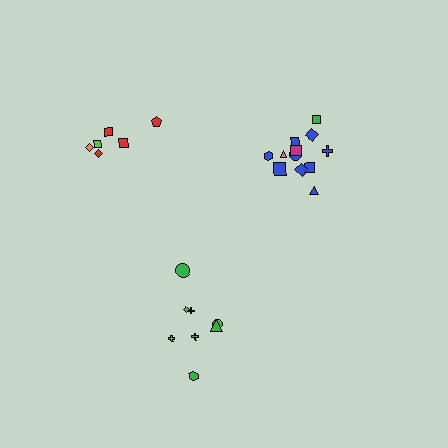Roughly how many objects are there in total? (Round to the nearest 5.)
Roughly 25 objects in total.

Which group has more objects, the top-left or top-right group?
The top-right group.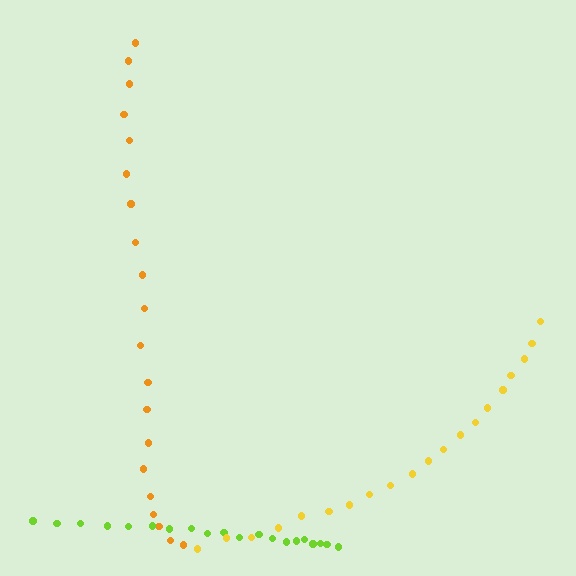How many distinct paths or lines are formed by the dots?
There are 3 distinct paths.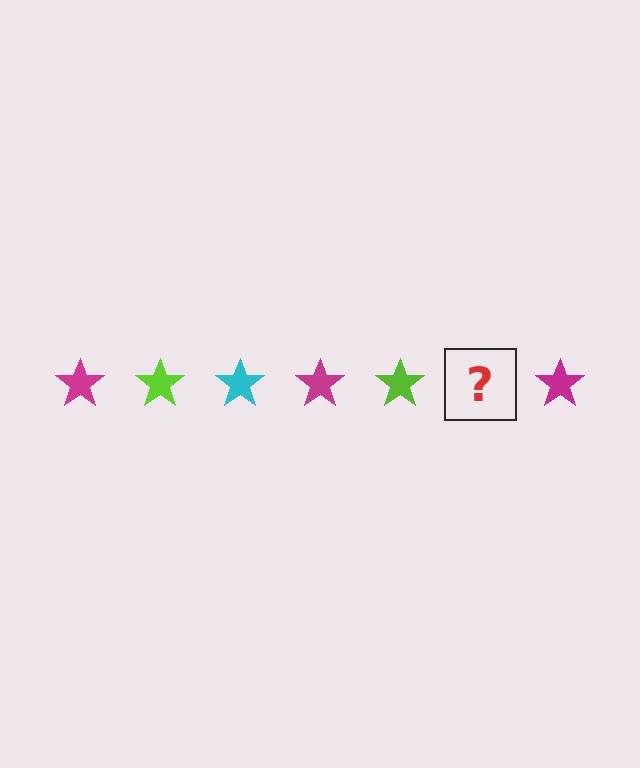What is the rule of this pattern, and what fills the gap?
The rule is that the pattern cycles through magenta, lime, cyan stars. The gap should be filled with a cyan star.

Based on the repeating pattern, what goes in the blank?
The blank should be a cyan star.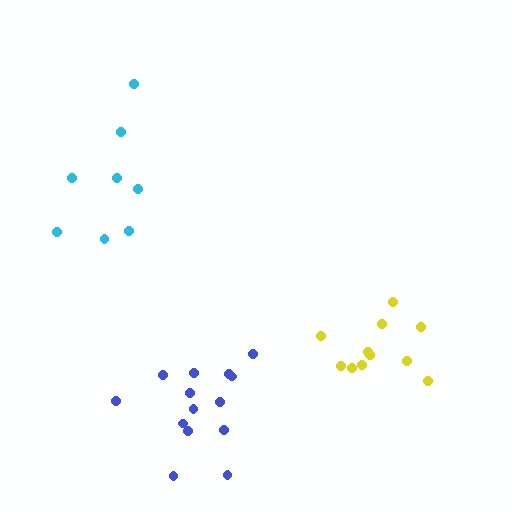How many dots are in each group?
Group 1: 8 dots, Group 2: 14 dots, Group 3: 11 dots (33 total).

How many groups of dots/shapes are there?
There are 3 groups.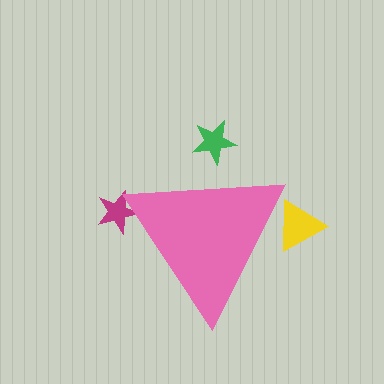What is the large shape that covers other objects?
A pink triangle.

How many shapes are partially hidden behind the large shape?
3 shapes are partially hidden.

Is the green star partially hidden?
Yes, the green star is partially hidden behind the pink triangle.